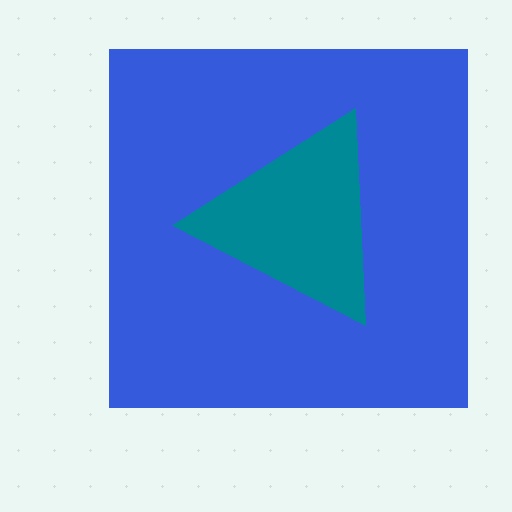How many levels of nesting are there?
2.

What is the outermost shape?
The blue square.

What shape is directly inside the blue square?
The teal triangle.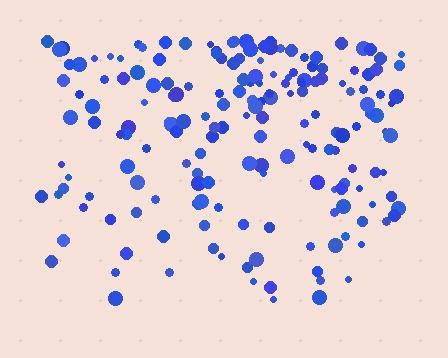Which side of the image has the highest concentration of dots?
The top.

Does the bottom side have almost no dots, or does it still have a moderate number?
Still a moderate number, just noticeably fewer than the top.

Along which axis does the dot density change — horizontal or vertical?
Vertical.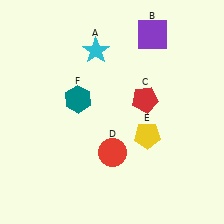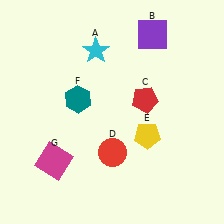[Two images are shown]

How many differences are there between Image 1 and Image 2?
There is 1 difference between the two images.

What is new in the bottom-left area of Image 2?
A magenta square (G) was added in the bottom-left area of Image 2.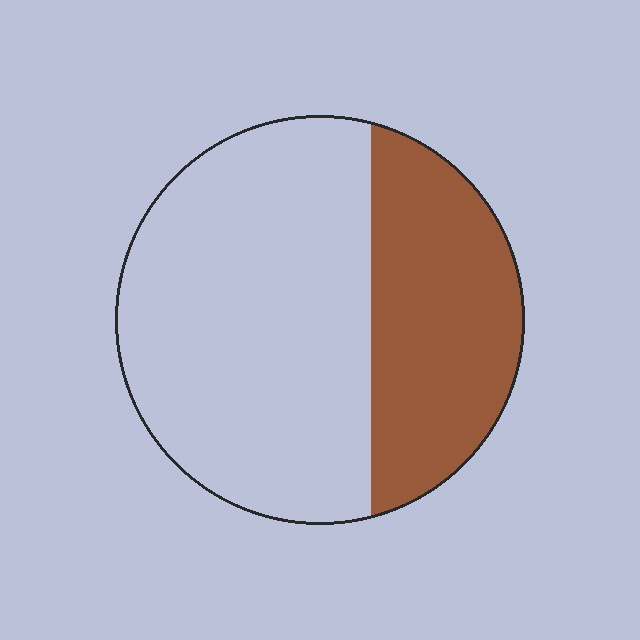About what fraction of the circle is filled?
About one third (1/3).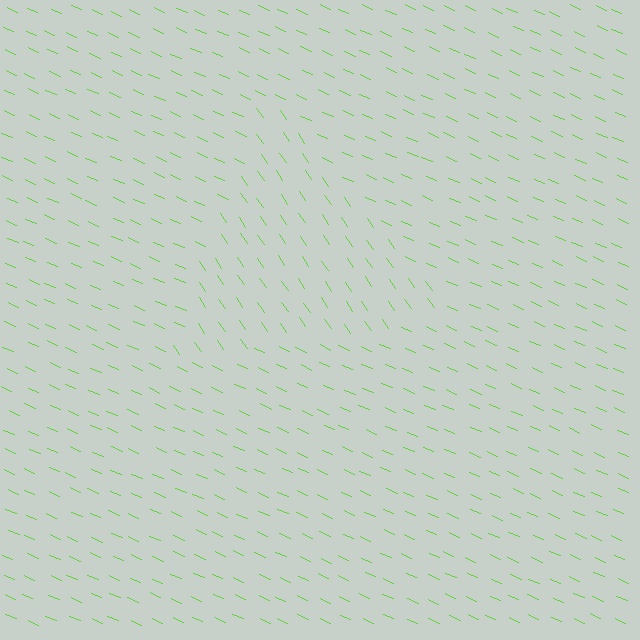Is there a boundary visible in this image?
Yes, there is a texture boundary formed by a change in line orientation.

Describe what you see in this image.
The image is filled with small lime line segments. A triangle region in the image has lines oriented differently from the surrounding lines, creating a visible texture boundary.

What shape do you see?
I see a triangle.